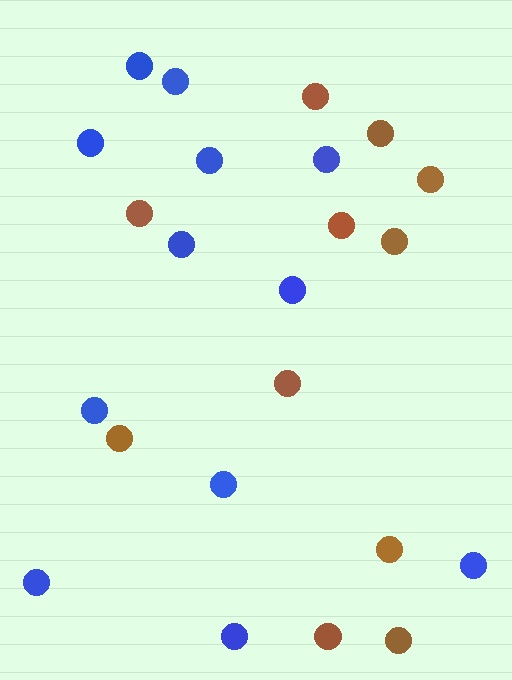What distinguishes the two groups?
There are 2 groups: one group of blue circles (12) and one group of brown circles (11).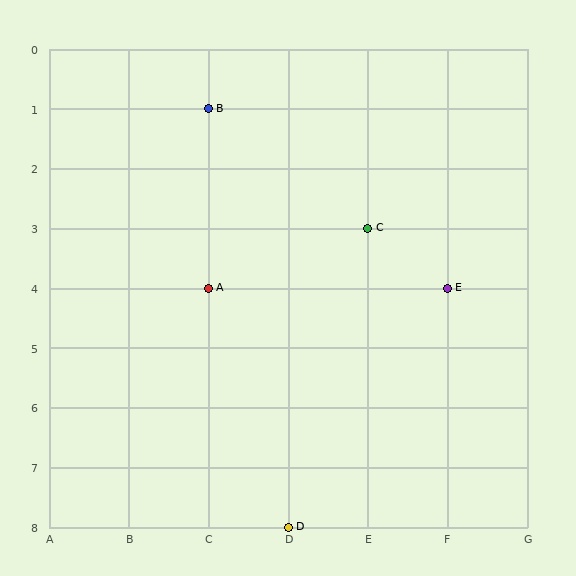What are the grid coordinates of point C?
Point C is at grid coordinates (E, 3).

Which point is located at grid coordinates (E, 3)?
Point C is at (E, 3).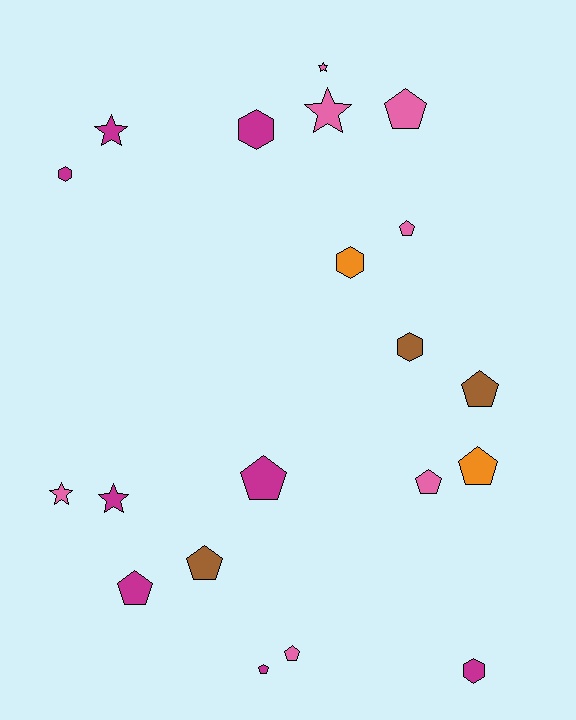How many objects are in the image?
There are 20 objects.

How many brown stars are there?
There are no brown stars.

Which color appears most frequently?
Magenta, with 8 objects.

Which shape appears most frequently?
Pentagon, with 10 objects.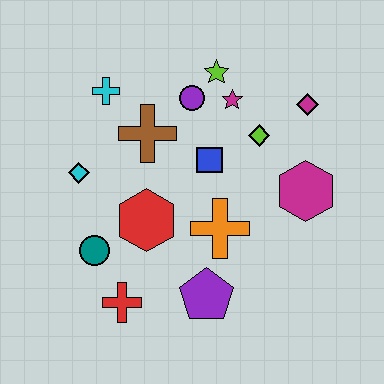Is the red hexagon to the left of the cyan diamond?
No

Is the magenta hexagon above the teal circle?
Yes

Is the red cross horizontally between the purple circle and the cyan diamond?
Yes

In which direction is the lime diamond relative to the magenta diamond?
The lime diamond is to the left of the magenta diamond.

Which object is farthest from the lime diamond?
The red cross is farthest from the lime diamond.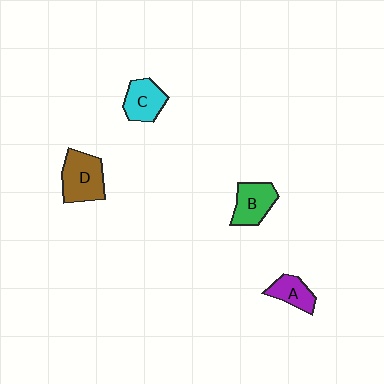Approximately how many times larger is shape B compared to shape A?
Approximately 1.3 times.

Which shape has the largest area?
Shape D (brown).